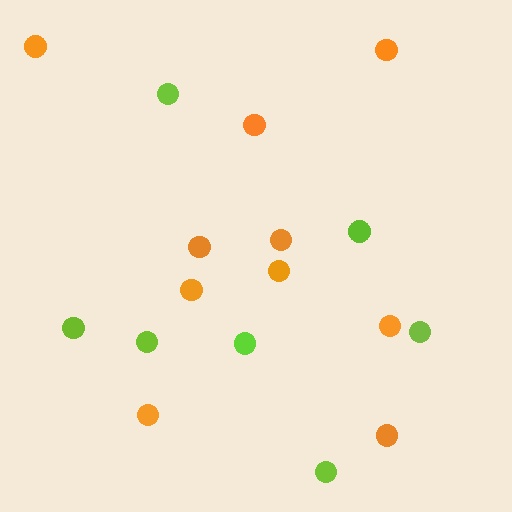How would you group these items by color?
There are 2 groups: one group of lime circles (7) and one group of orange circles (10).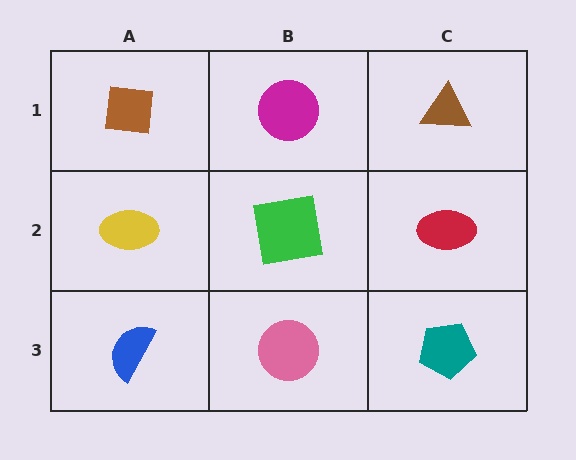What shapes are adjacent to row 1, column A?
A yellow ellipse (row 2, column A), a magenta circle (row 1, column B).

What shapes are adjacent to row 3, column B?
A green square (row 2, column B), a blue semicircle (row 3, column A), a teal pentagon (row 3, column C).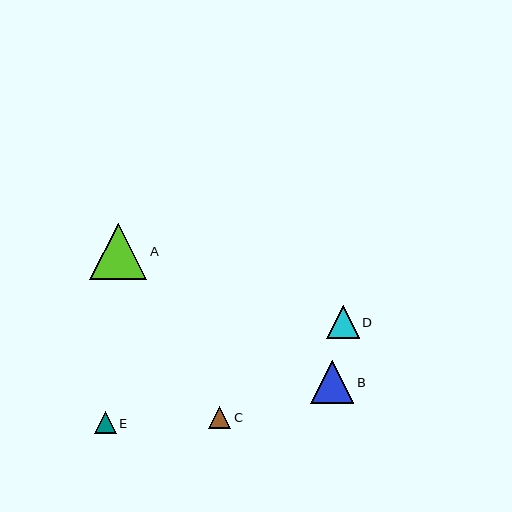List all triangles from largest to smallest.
From largest to smallest: A, B, D, C, E.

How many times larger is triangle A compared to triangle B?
Triangle A is approximately 1.3 times the size of triangle B.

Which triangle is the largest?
Triangle A is the largest with a size of approximately 57 pixels.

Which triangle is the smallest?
Triangle E is the smallest with a size of approximately 21 pixels.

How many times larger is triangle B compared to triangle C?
Triangle B is approximately 1.9 times the size of triangle C.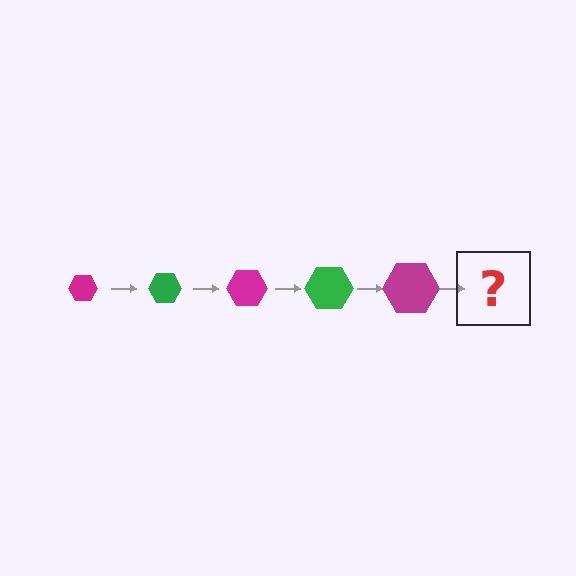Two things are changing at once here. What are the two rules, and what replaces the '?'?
The two rules are that the hexagon grows larger each step and the color cycles through magenta and green. The '?' should be a green hexagon, larger than the previous one.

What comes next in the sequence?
The next element should be a green hexagon, larger than the previous one.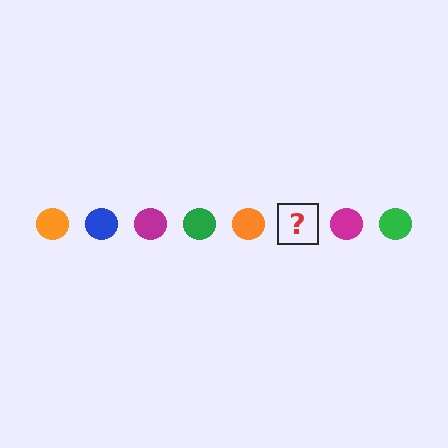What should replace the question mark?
The question mark should be replaced with a blue circle.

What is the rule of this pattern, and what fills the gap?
The rule is that the pattern cycles through orange, blue, magenta, green circles. The gap should be filled with a blue circle.